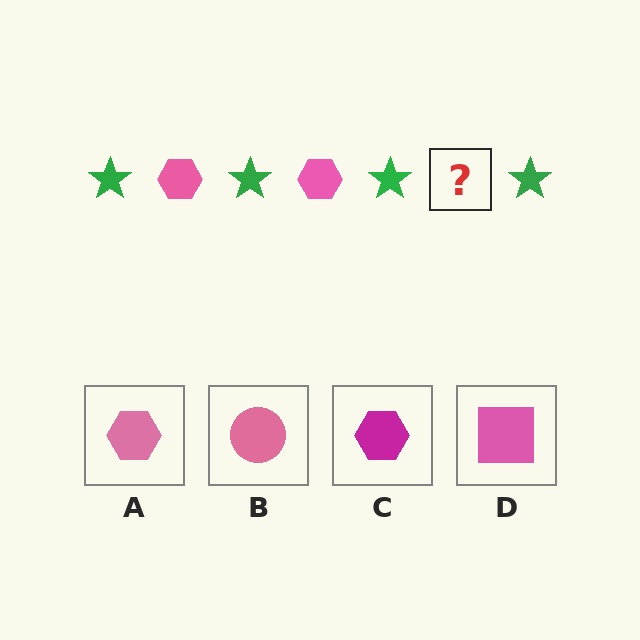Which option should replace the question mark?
Option A.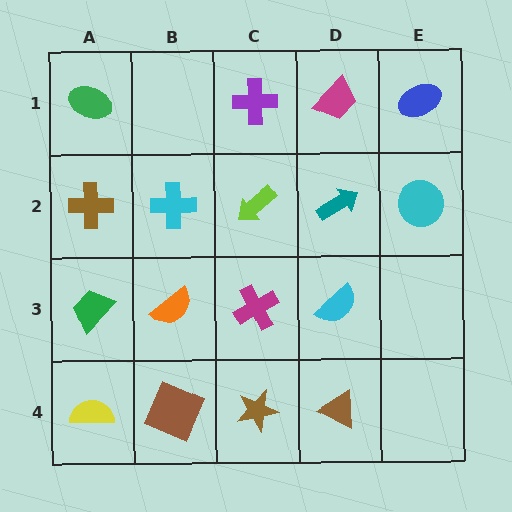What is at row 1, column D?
A magenta trapezoid.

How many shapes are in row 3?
4 shapes.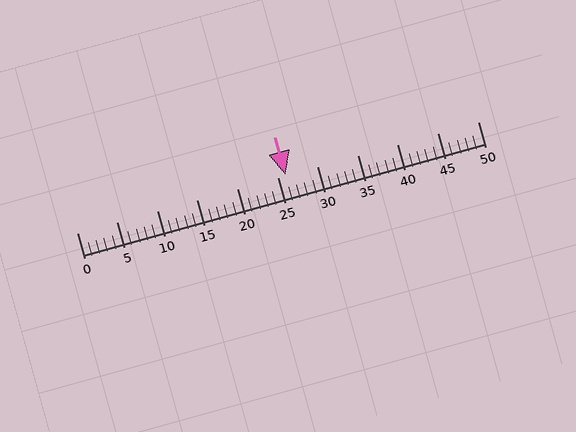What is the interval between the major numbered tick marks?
The major tick marks are spaced 5 units apart.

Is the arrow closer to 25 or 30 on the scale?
The arrow is closer to 25.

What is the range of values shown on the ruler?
The ruler shows values from 0 to 50.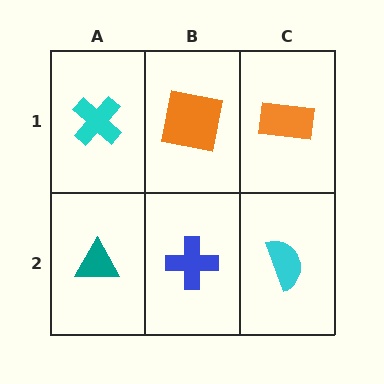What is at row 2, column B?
A blue cross.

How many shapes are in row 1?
3 shapes.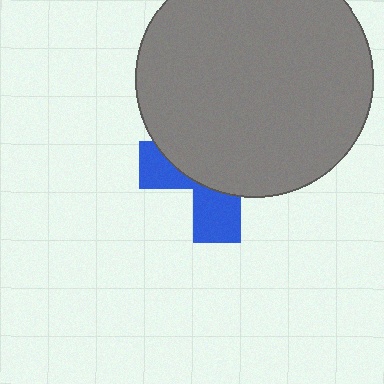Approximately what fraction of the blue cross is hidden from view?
Roughly 67% of the blue cross is hidden behind the gray circle.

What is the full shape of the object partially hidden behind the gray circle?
The partially hidden object is a blue cross.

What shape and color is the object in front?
The object in front is a gray circle.